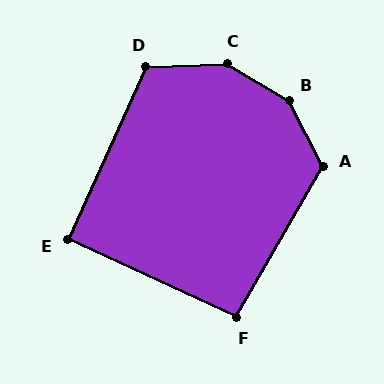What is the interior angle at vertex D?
Approximately 117 degrees (obtuse).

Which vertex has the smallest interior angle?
E, at approximately 90 degrees.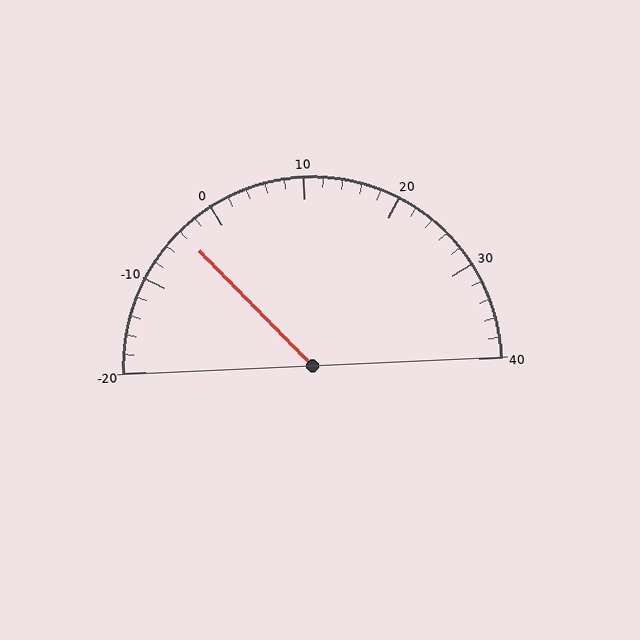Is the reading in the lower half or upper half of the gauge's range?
The reading is in the lower half of the range (-20 to 40).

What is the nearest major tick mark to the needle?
The nearest major tick mark is 0.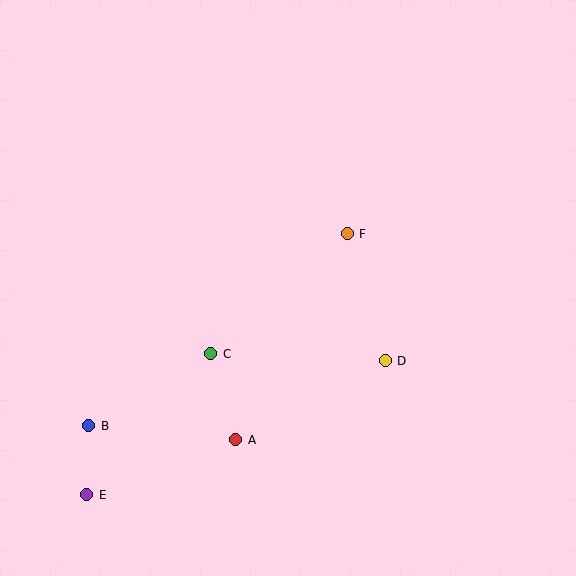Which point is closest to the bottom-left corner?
Point E is closest to the bottom-left corner.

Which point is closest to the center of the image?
Point F at (347, 234) is closest to the center.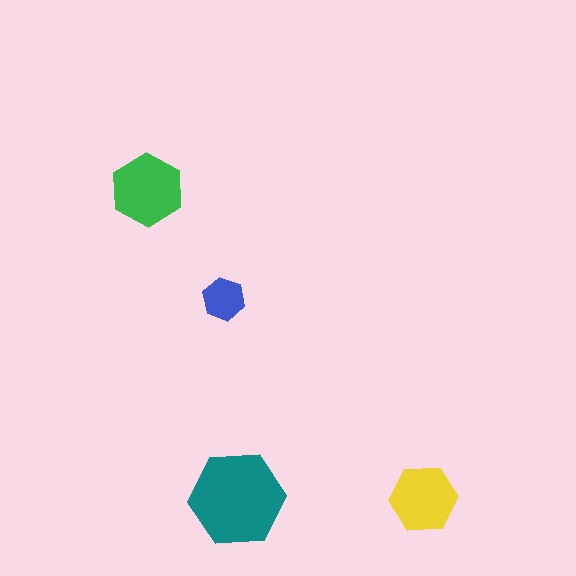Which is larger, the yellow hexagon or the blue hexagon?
The yellow one.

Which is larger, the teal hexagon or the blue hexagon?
The teal one.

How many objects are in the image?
There are 4 objects in the image.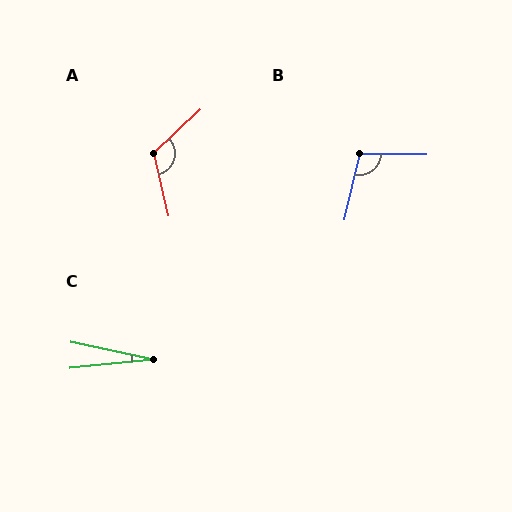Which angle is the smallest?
C, at approximately 18 degrees.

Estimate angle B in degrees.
Approximately 102 degrees.